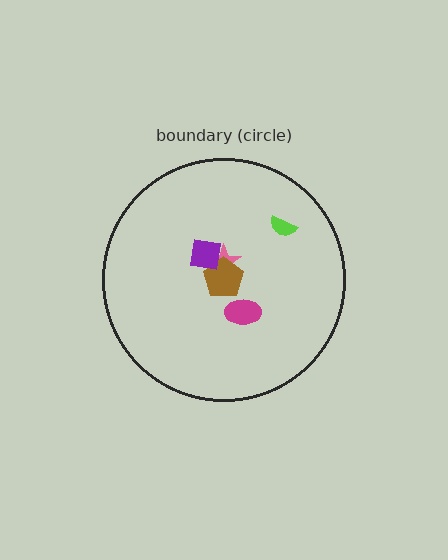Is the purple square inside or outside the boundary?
Inside.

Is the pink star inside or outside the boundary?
Inside.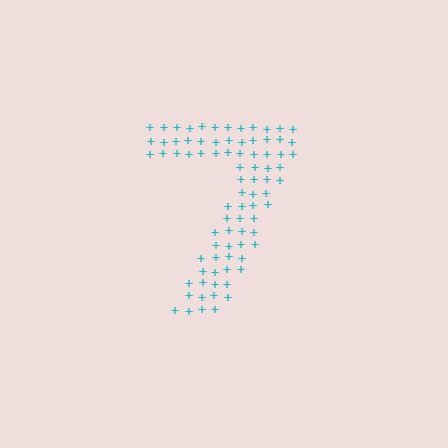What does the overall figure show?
The overall figure shows the digit 7.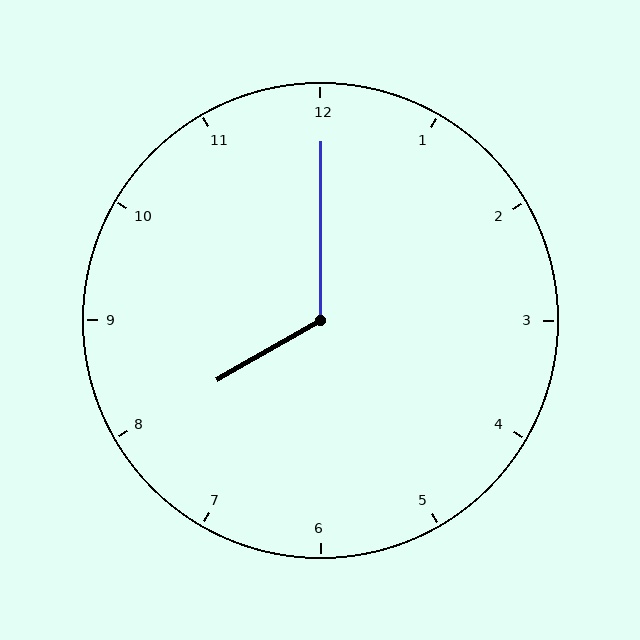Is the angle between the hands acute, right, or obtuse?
It is obtuse.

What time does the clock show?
8:00.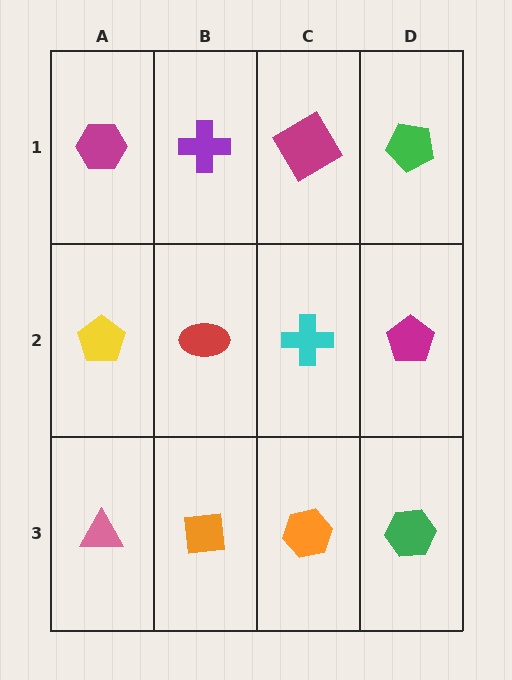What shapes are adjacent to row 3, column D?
A magenta pentagon (row 2, column D), an orange hexagon (row 3, column C).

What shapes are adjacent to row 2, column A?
A magenta hexagon (row 1, column A), a pink triangle (row 3, column A), a red ellipse (row 2, column B).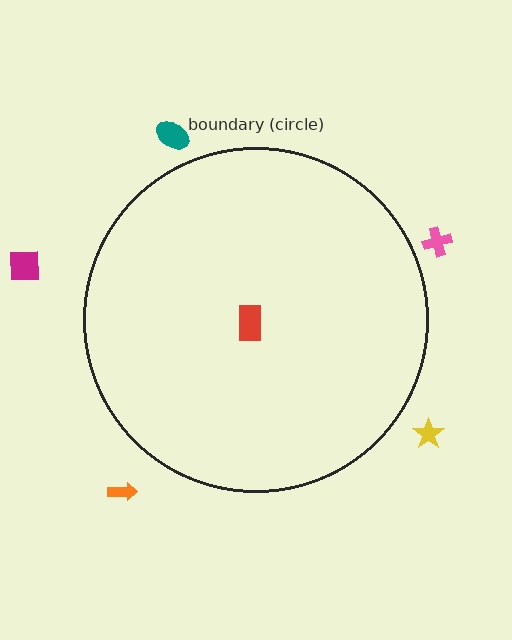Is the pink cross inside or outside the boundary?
Outside.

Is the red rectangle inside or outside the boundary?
Inside.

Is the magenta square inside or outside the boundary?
Outside.